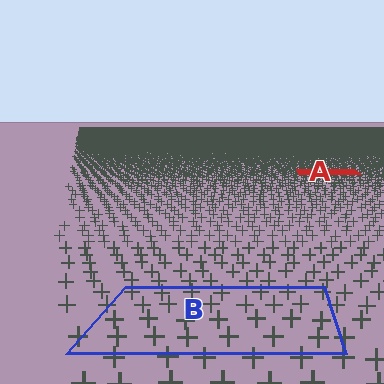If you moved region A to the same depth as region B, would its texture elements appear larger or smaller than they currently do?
They would appear larger. At a closer depth, the same texture elements are projected at a bigger on-screen size.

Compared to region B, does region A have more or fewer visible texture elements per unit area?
Region A has more texture elements per unit area — they are packed more densely because it is farther away.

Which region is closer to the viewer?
Region B is closer. The texture elements there are larger and more spread out.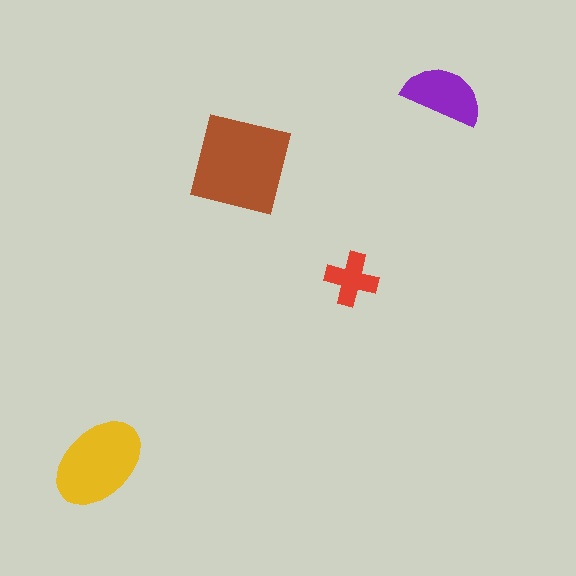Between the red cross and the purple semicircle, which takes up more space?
The purple semicircle.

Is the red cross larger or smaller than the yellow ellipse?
Smaller.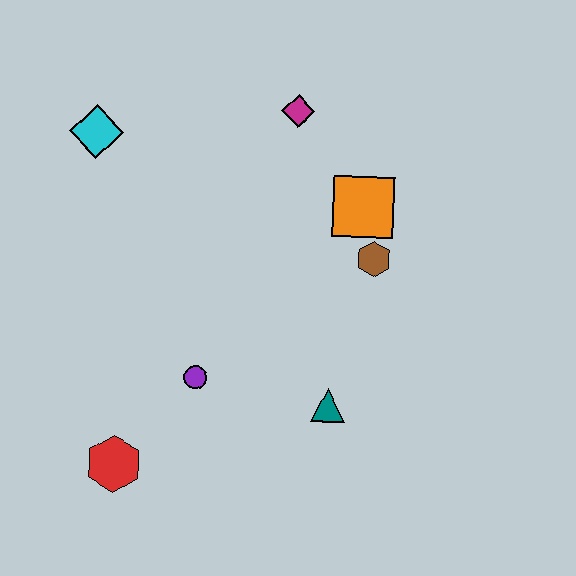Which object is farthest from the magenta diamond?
The red hexagon is farthest from the magenta diamond.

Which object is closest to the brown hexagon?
The orange square is closest to the brown hexagon.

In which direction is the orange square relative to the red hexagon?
The orange square is above the red hexagon.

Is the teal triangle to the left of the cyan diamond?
No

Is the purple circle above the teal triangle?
Yes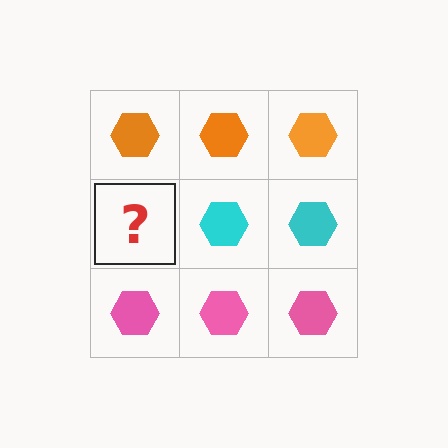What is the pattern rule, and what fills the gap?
The rule is that each row has a consistent color. The gap should be filled with a cyan hexagon.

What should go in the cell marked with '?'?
The missing cell should contain a cyan hexagon.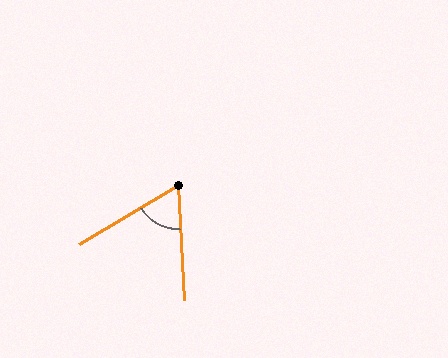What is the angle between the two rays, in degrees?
Approximately 62 degrees.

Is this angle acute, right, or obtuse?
It is acute.